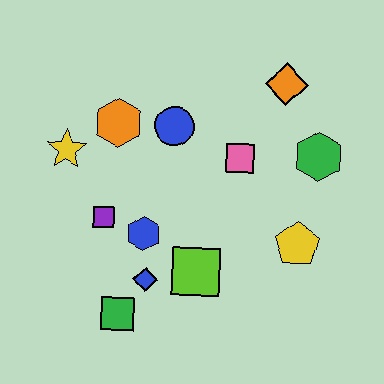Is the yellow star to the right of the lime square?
No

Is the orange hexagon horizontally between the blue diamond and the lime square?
No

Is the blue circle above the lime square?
Yes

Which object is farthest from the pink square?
The green square is farthest from the pink square.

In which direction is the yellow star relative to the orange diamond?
The yellow star is to the left of the orange diamond.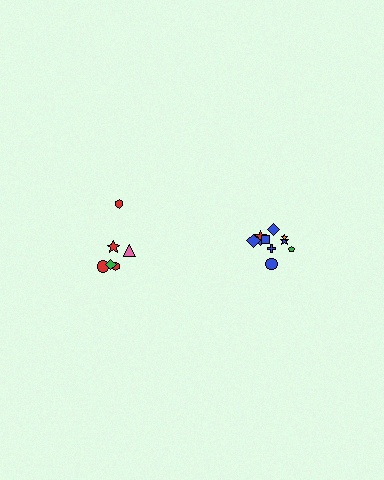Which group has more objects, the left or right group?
The right group.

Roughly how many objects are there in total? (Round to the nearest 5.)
Roughly 15 objects in total.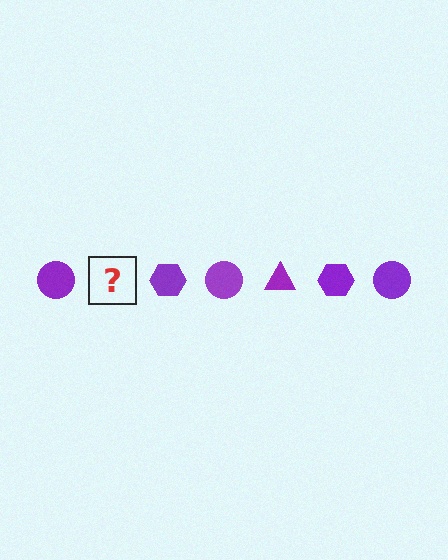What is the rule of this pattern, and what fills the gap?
The rule is that the pattern cycles through circle, triangle, hexagon shapes in purple. The gap should be filled with a purple triangle.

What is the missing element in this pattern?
The missing element is a purple triangle.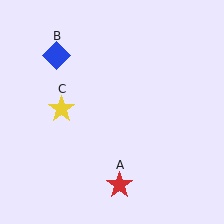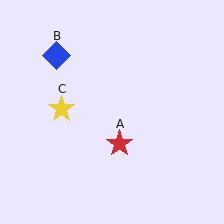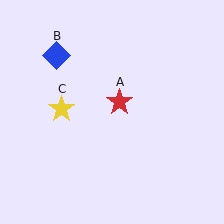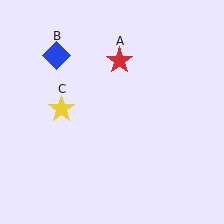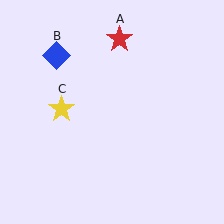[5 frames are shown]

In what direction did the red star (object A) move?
The red star (object A) moved up.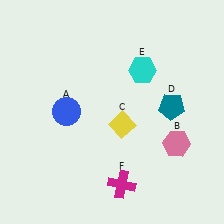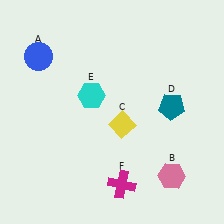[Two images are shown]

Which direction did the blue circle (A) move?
The blue circle (A) moved up.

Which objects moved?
The objects that moved are: the blue circle (A), the pink hexagon (B), the cyan hexagon (E).